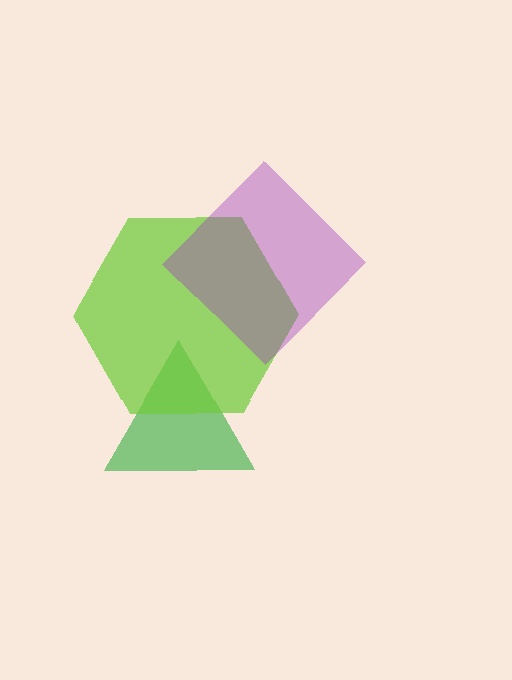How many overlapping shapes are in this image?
There are 3 overlapping shapes in the image.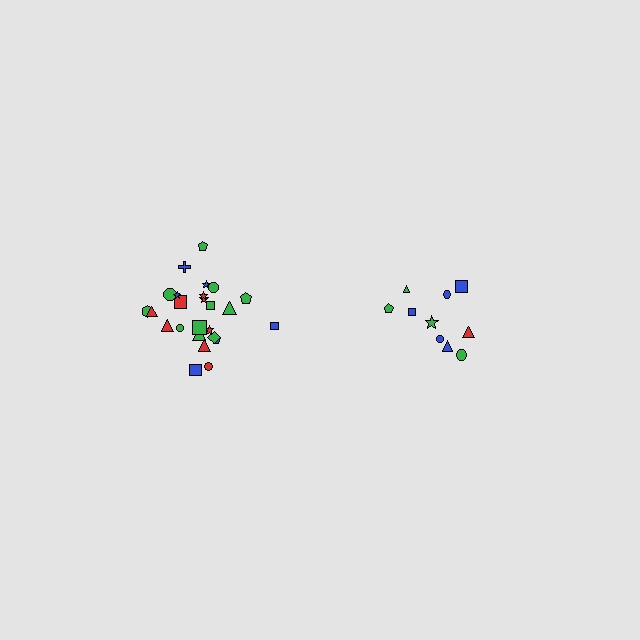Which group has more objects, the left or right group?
The left group.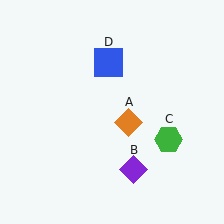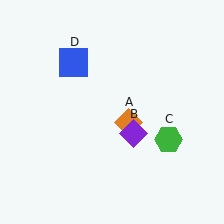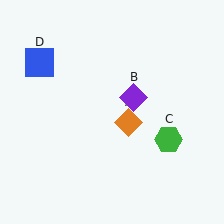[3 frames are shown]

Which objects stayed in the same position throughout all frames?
Orange diamond (object A) and green hexagon (object C) remained stationary.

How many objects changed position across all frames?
2 objects changed position: purple diamond (object B), blue square (object D).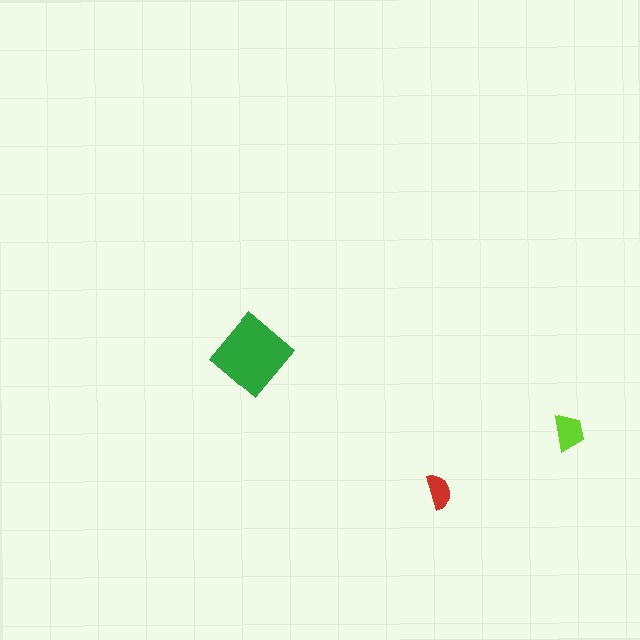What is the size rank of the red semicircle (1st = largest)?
3rd.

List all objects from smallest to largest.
The red semicircle, the lime trapezoid, the green diamond.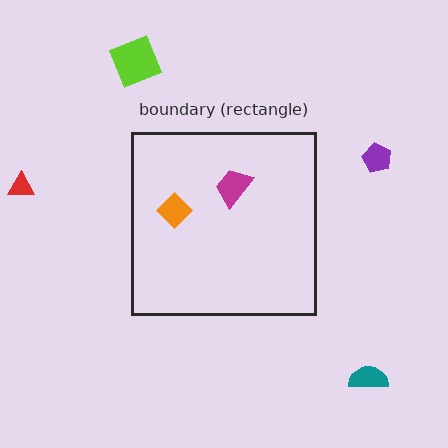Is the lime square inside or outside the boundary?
Outside.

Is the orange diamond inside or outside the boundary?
Inside.